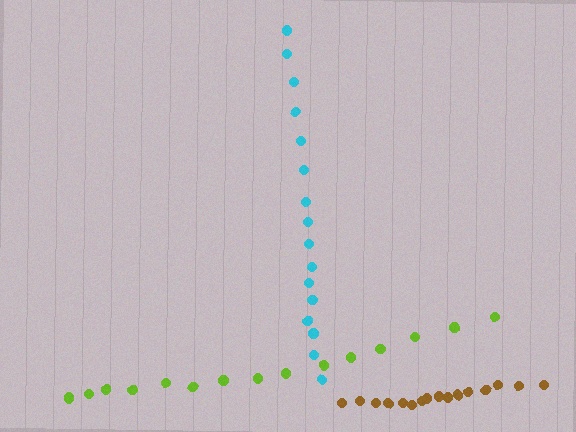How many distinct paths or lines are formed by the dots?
There are 3 distinct paths.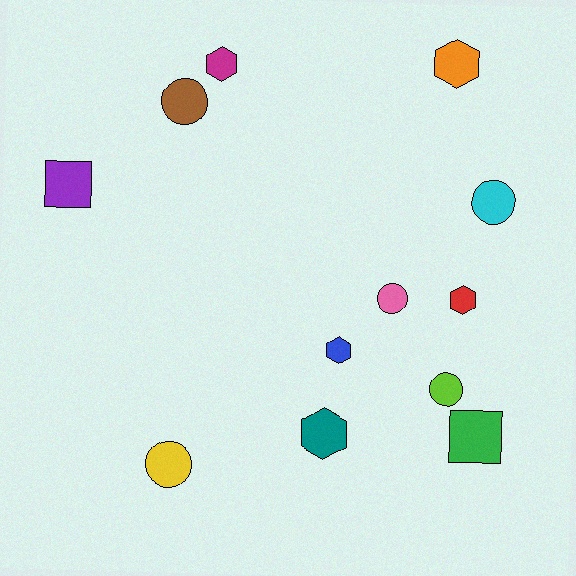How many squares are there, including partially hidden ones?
There are 2 squares.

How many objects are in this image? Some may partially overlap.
There are 12 objects.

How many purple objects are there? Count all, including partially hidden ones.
There is 1 purple object.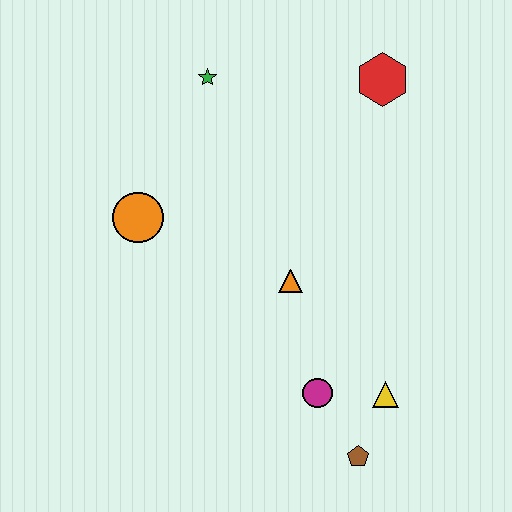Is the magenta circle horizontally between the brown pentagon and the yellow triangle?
No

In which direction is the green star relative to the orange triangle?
The green star is above the orange triangle.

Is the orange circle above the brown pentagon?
Yes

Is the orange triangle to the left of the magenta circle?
Yes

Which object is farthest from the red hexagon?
The brown pentagon is farthest from the red hexagon.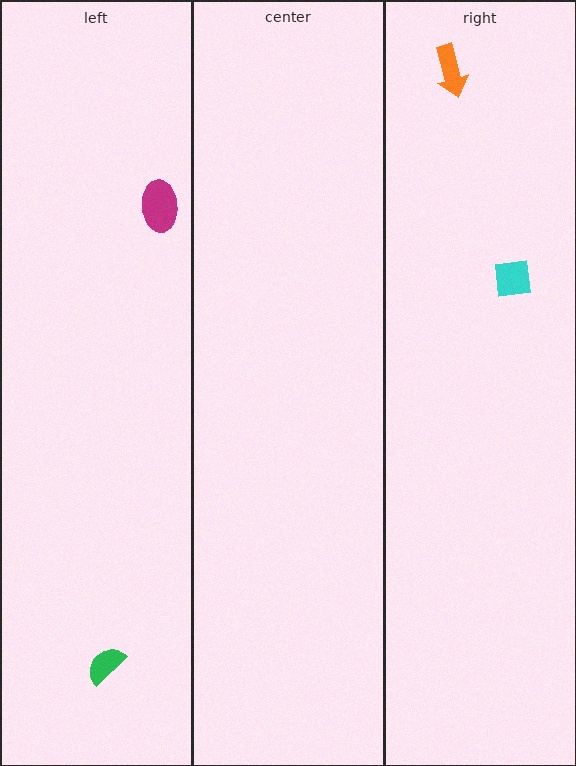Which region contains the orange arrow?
The right region.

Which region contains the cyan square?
The right region.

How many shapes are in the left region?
2.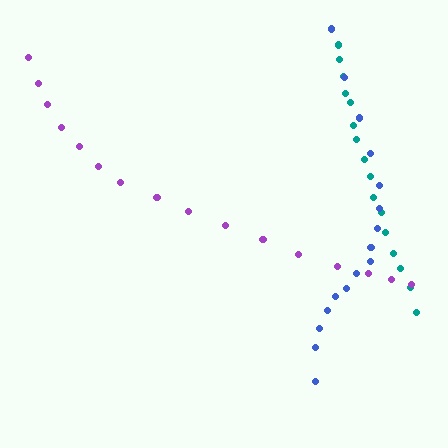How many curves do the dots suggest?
There are 3 distinct paths.